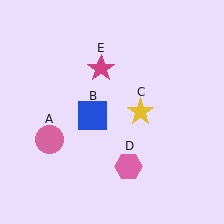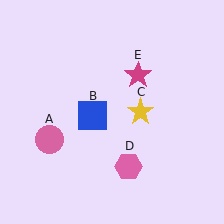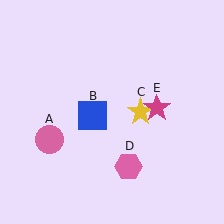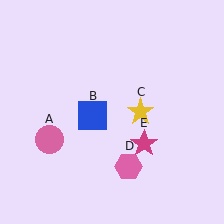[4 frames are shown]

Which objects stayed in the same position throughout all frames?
Pink circle (object A) and blue square (object B) and yellow star (object C) and pink hexagon (object D) remained stationary.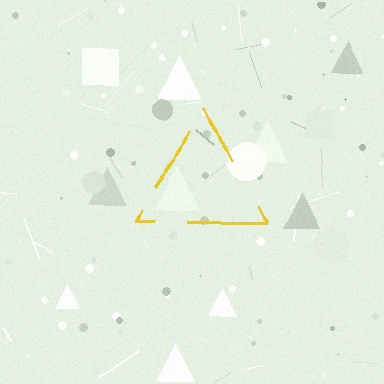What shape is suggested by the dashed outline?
The dashed outline suggests a triangle.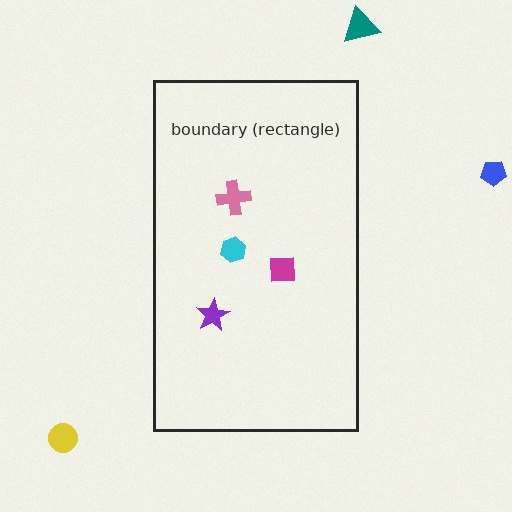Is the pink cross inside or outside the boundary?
Inside.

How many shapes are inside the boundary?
4 inside, 3 outside.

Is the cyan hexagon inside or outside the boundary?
Inside.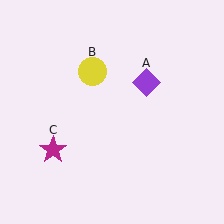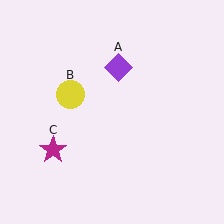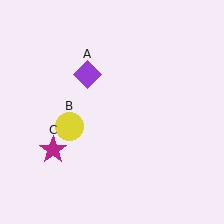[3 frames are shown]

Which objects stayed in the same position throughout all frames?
Magenta star (object C) remained stationary.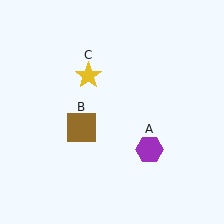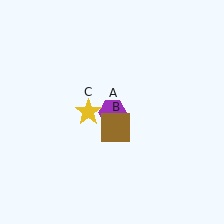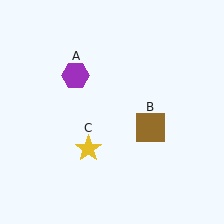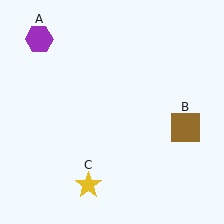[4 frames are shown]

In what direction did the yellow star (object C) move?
The yellow star (object C) moved down.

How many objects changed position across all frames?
3 objects changed position: purple hexagon (object A), brown square (object B), yellow star (object C).